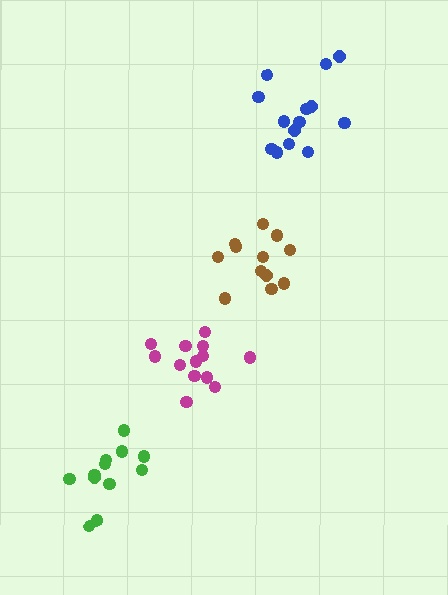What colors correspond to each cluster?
The clusters are colored: brown, magenta, blue, green.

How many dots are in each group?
Group 1: 12 dots, Group 2: 13 dots, Group 3: 14 dots, Group 4: 12 dots (51 total).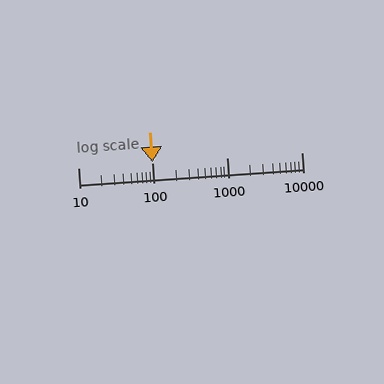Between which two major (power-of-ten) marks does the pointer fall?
The pointer is between 100 and 1000.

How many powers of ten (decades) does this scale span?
The scale spans 3 decades, from 10 to 10000.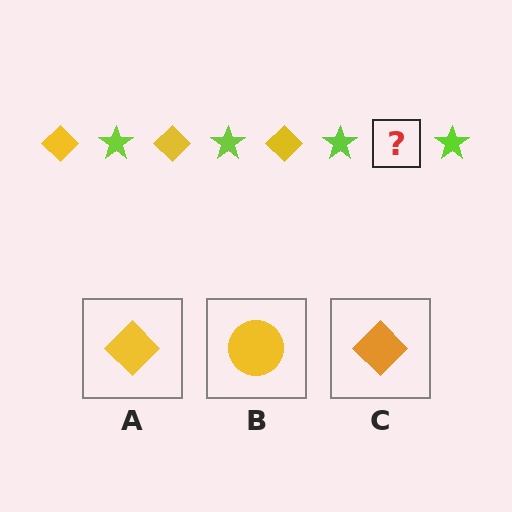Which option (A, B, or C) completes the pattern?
A.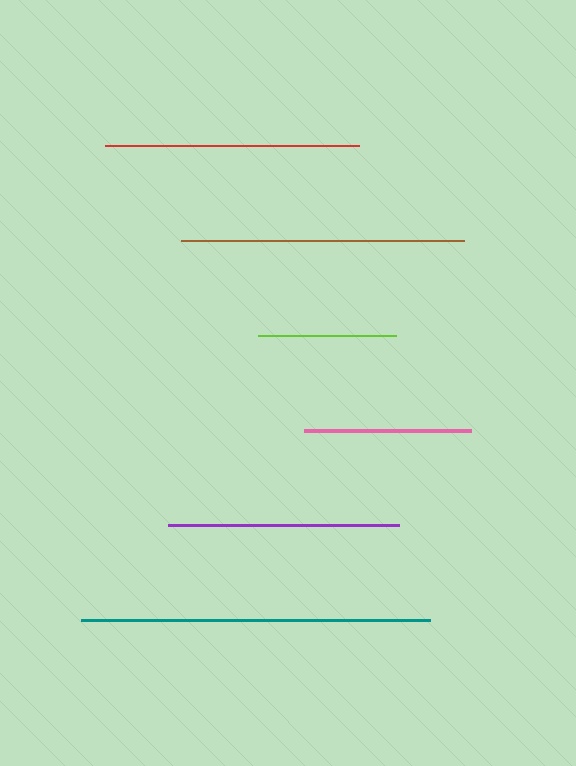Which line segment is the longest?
The teal line is the longest at approximately 349 pixels.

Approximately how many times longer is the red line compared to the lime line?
The red line is approximately 1.9 times the length of the lime line.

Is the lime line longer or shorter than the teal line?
The teal line is longer than the lime line.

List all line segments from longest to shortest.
From longest to shortest: teal, brown, red, purple, pink, lime.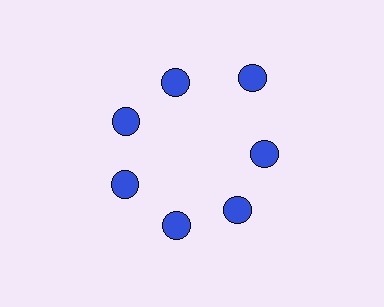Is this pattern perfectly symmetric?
No. The 7 blue circles are arranged in a ring, but one element near the 1 o'clock position is pushed outward from the center, breaking the 7-fold rotational symmetry.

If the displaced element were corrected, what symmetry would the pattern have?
It would have 7-fold rotational symmetry — the pattern would map onto itself every 51 degrees.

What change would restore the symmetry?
The symmetry would be restored by moving it inward, back onto the ring so that all 7 circles sit at equal angles and equal distance from the center.